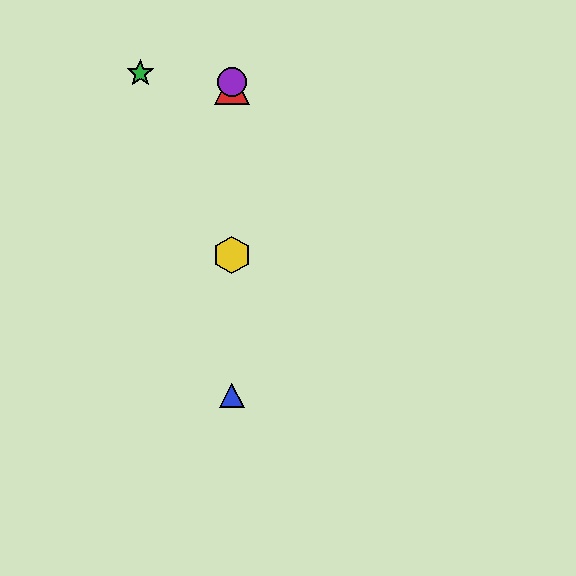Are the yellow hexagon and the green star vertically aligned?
No, the yellow hexagon is at x≈232 and the green star is at x≈140.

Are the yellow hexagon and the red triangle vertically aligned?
Yes, both are at x≈232.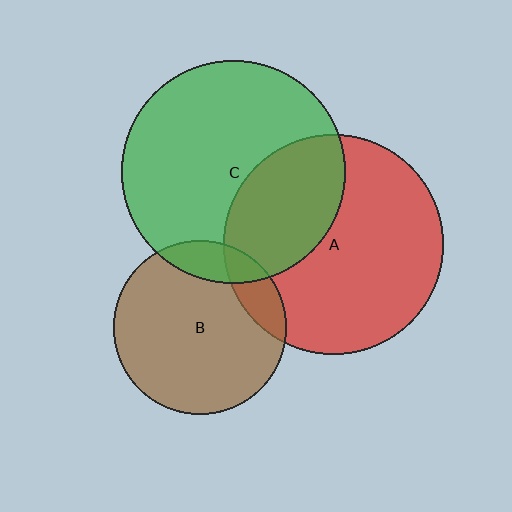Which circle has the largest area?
Circle C (green).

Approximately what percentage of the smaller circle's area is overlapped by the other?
Approximately 35%.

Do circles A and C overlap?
Yes.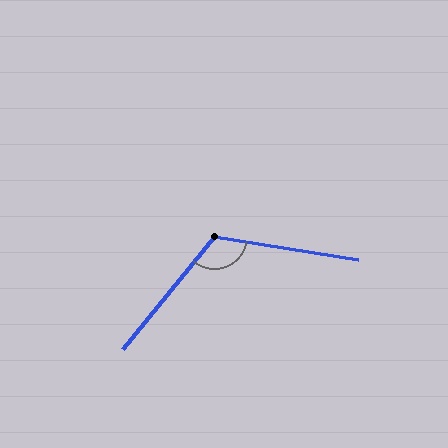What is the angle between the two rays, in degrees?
Approximately 120 degrees.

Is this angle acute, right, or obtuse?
It is obtuse.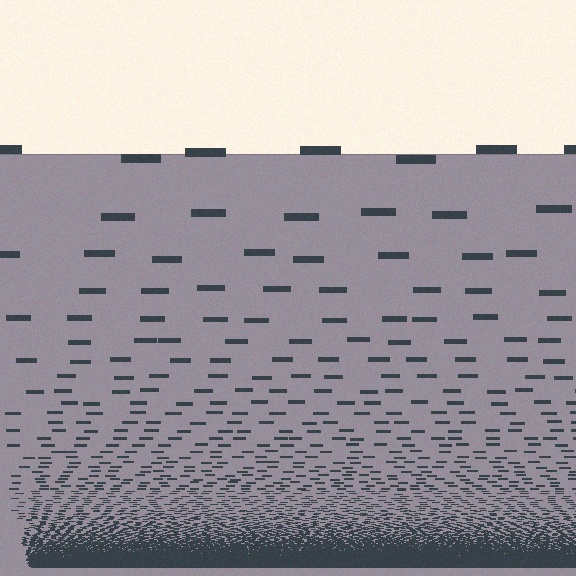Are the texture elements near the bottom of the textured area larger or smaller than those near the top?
Smaller. The gradient is inverted — elements near the bottom are smaller and denser.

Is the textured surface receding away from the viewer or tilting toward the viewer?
The surface appears to tilt toward the viewer. Texture elements get larger and sparser toward the top.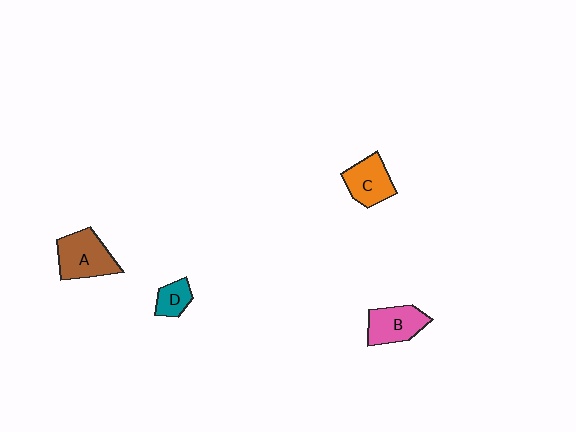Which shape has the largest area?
Shape A (brown).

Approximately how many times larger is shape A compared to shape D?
Approximately 2.1 times.